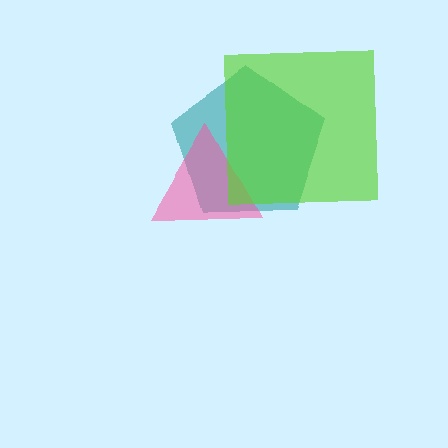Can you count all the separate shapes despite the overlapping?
Yes, there are 3 separate shapes.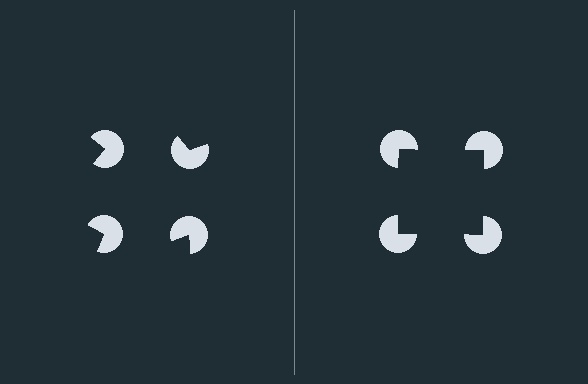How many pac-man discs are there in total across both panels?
8 — 4 on each side.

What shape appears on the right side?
An illusory square.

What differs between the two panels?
The pac-man discs are positioned identically on both sides; only the wedge orientations differ. On the right they align to a square; on the left they are misaligned.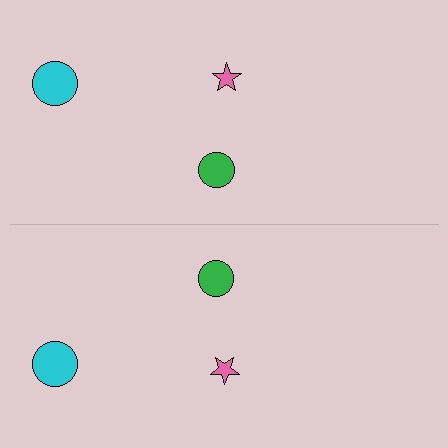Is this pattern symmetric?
Yes, this pattern has bilateral (reflection) symmetry.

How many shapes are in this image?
There are 6 shapes in this image.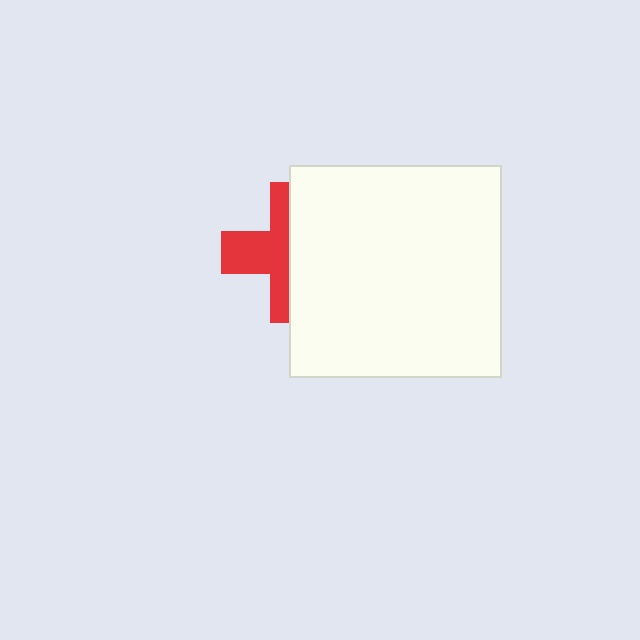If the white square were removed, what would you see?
You would see the complete red cross.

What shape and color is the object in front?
The object in front is a white square.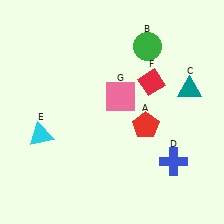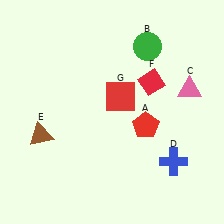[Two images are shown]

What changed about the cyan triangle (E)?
In Image 1, E is cyan. In Image 2, it changed to brown.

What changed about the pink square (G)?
In Image 1, G is pink. In Image 2, it changed to red.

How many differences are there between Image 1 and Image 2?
There are 3 differences between the two images.